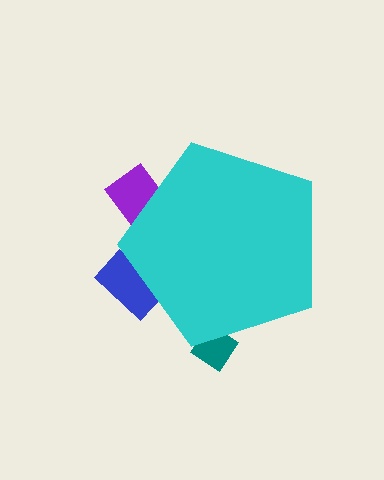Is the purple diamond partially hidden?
Yes, the purple diamond is partially hidden behind the cyan pentagon.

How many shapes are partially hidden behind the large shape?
3 shapes are partially hidden.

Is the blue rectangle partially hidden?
Yes, the blue rectangle is partially hidden behind the cyan pentagon.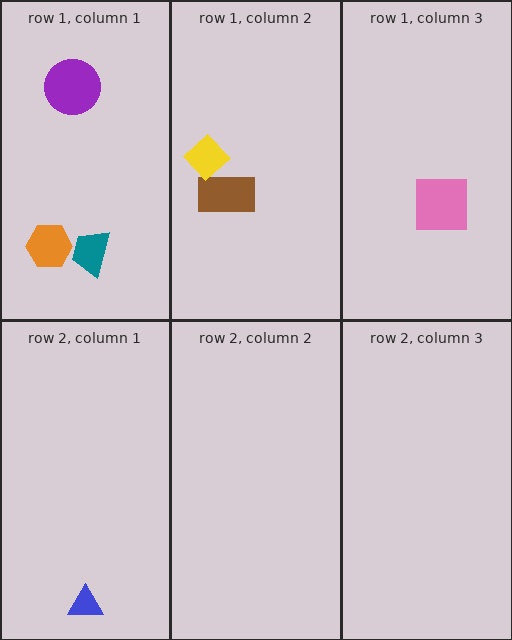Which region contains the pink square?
The row 1, column 3 region.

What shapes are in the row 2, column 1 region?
The blue triangle.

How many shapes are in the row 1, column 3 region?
1.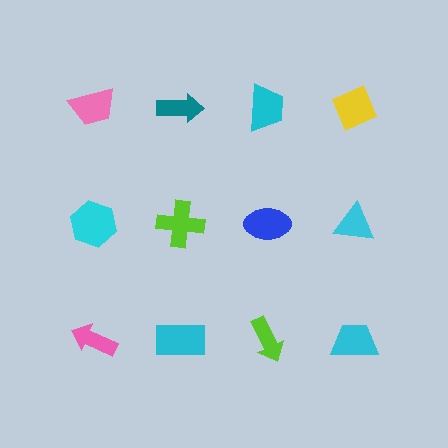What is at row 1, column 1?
A pink trapezoid.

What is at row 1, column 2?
A teal arrow.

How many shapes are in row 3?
4 shapes.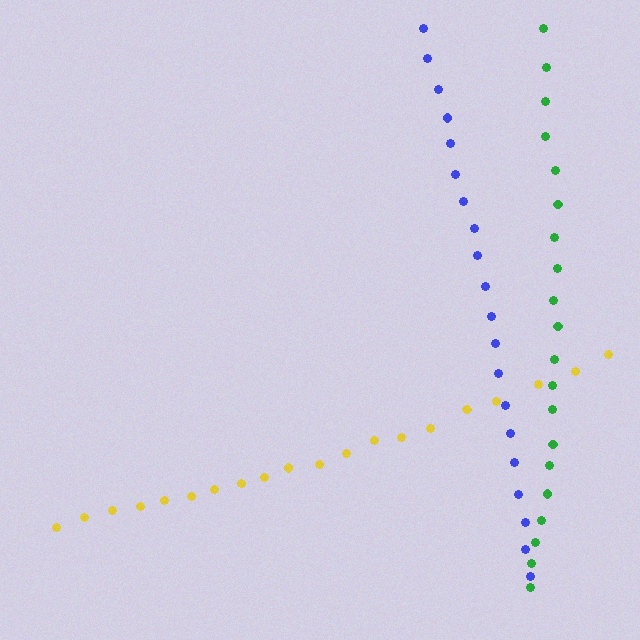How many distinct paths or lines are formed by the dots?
There are 3 distinct paths.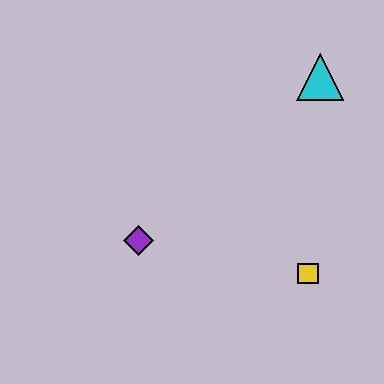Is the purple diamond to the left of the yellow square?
Yes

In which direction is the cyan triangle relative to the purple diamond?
The cyan triangle is to the right of the purple diamond.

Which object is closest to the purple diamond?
The yellow square is closest to the purple diamond.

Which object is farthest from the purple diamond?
The cyan triangle is farthest from the purple diamond.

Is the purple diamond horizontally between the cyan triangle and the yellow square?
No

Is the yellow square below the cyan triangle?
Yes